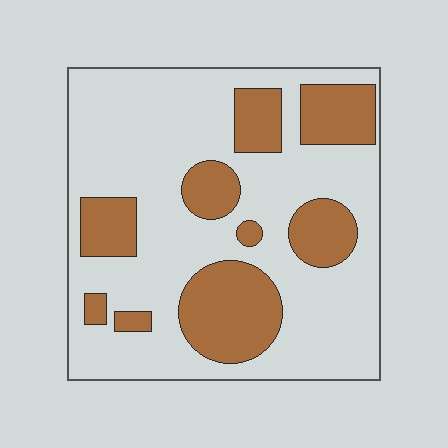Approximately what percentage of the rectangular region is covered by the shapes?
Approximately 30%.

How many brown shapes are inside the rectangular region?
9.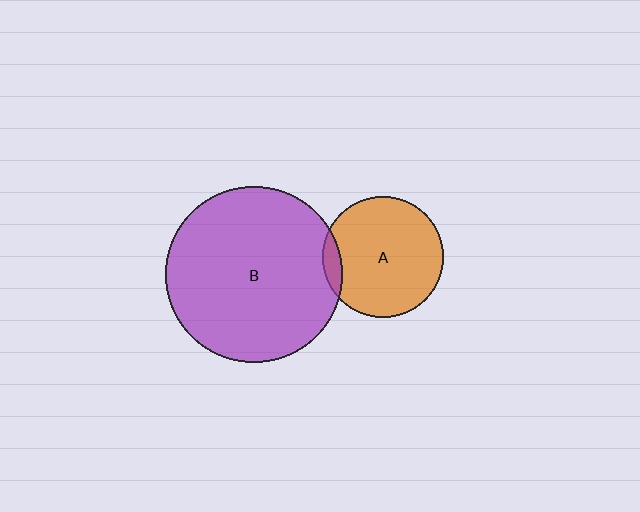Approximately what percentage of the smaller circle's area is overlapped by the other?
Approximately 10%.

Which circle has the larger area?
Circle B (purple).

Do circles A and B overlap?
Yes.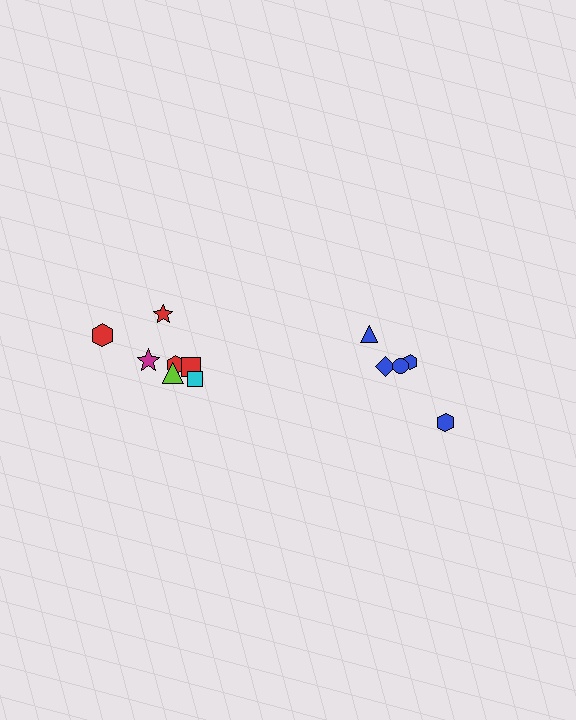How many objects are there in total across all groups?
There are 12 objects.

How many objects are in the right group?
There are 5 objects.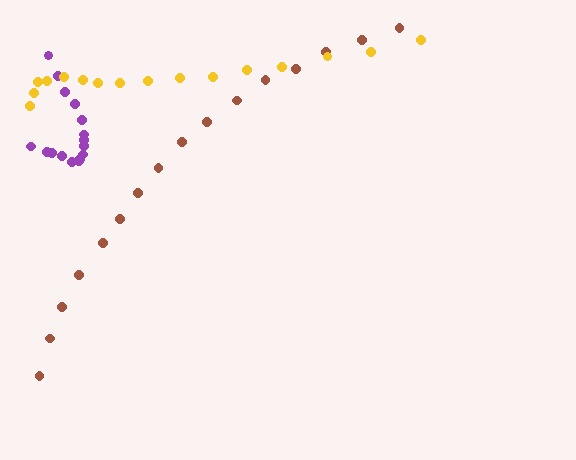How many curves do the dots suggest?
There are 3 distinct paths.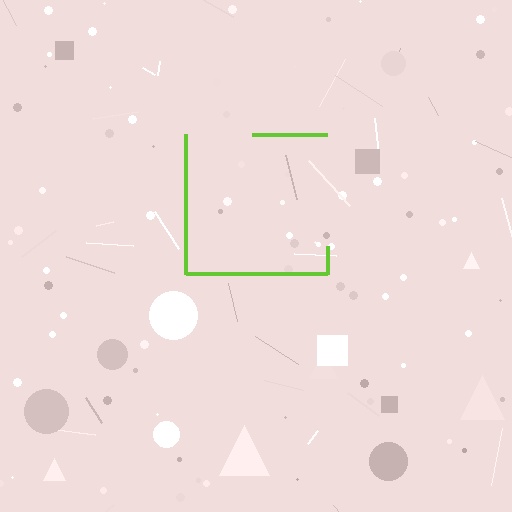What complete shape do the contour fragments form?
The contour fragments form a square.